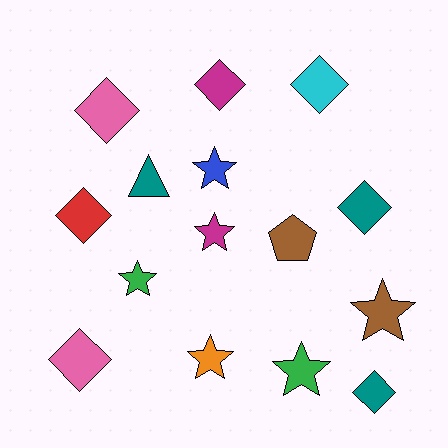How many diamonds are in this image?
There are 7 diamonds.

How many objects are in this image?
There are 15 objects.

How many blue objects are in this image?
There is 1 blue object.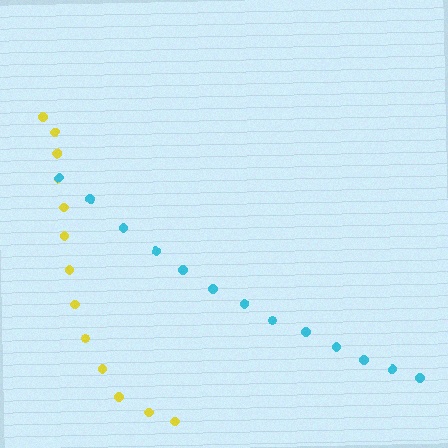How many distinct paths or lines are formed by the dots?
There are 2 distinct paths.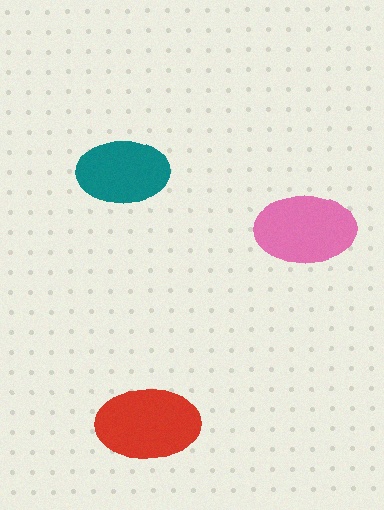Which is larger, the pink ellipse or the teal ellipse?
The pink one.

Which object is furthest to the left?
The teal ellipse is leftmost.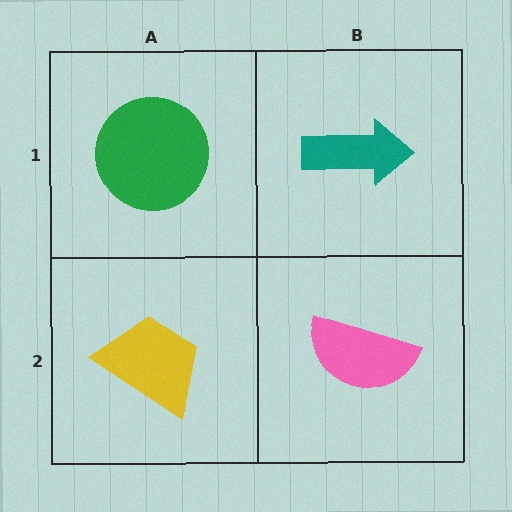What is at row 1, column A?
A green circle.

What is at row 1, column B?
A teal arrow.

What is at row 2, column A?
A yellow trapezoid.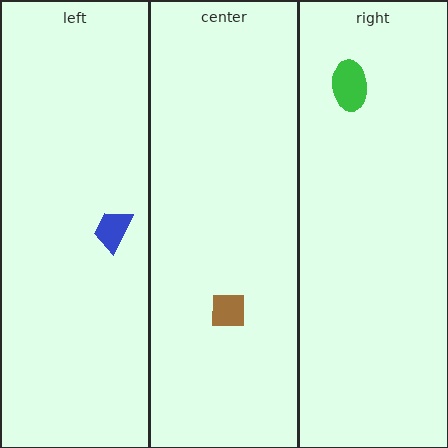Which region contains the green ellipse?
The right region.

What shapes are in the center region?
The brown square.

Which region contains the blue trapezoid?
The left region.